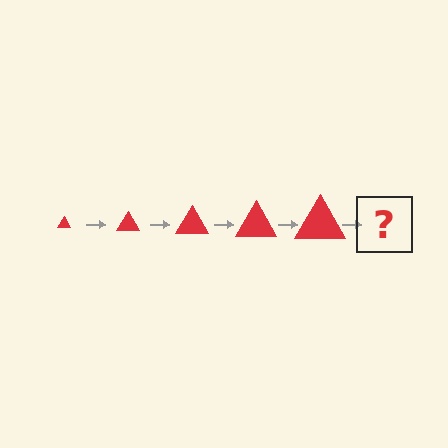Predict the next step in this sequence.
The next step is a red triangle, larger than the previous one.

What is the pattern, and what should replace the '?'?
The pattern is that the triangle gets progressively larger each step. The '?' should be a red triangle, larger than the previous one.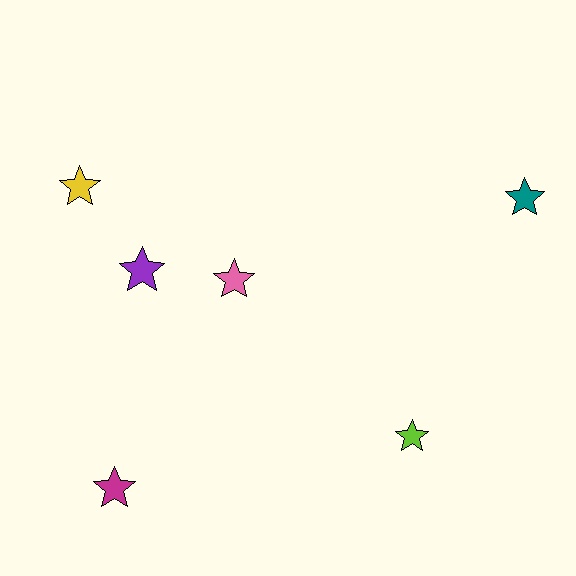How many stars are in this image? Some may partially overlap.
There are 6 stars.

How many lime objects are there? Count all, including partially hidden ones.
There is 1 lime object.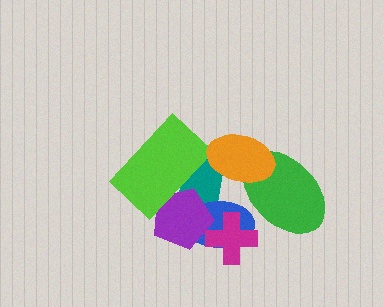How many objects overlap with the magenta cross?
1 object overlaps with the magenta cross.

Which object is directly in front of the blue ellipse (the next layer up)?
The purple pentagon is directly in front of the blue ellipse.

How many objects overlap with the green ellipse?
2 objects overlap with the green ellipse.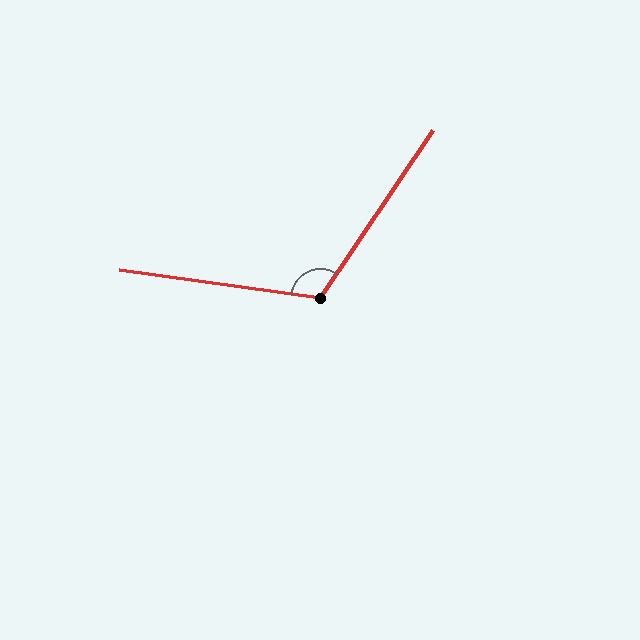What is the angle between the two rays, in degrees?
Approximately 116 degrees.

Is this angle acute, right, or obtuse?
It is obtuse.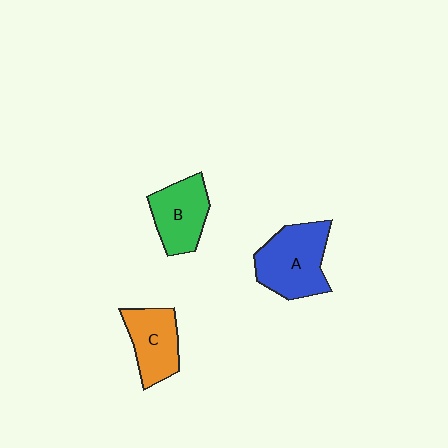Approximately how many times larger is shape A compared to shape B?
Approximately 1.3 times.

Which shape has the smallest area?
Shape C (orange).